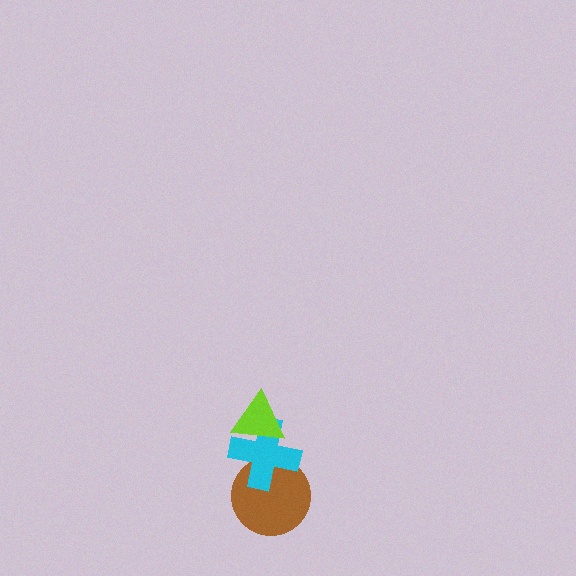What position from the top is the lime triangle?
The lime triangle is 1st from the top.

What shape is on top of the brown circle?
The cyan cross is on top of the brown circle.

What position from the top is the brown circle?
The brown circle is 3rd from the top.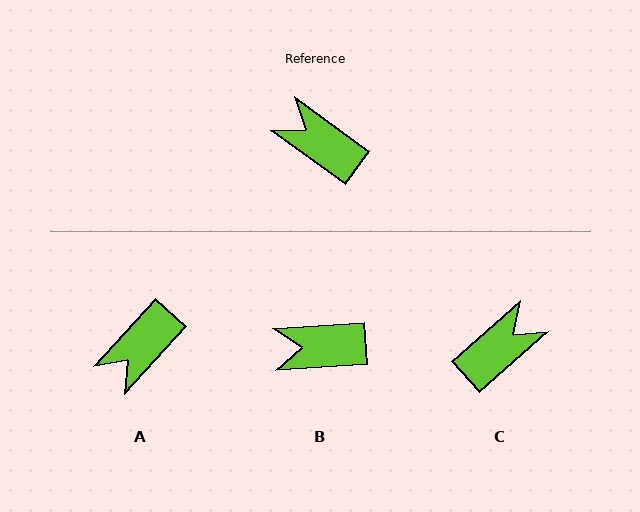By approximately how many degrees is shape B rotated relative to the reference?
Approximately 40 degrees counter-clockwise.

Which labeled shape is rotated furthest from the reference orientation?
C, about 102 degrees away.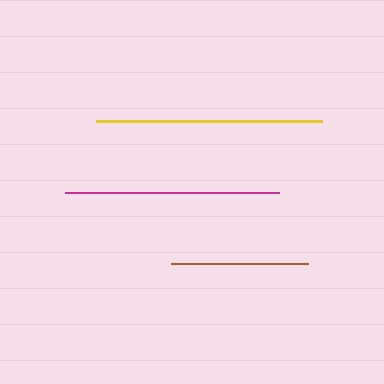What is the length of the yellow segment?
The yellow segment is approximately 226 pixels long.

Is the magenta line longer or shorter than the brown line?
The magenta line is longer than the brown line.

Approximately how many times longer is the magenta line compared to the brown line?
The magenta line is approximately 1.6 times the length of the brown line.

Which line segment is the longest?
The yellow line is the longest at approximately 226 pixels.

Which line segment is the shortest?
The brown line is the shortest at approximately 137 pixels.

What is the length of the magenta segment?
The magenta segment is approximately 214 pixels long.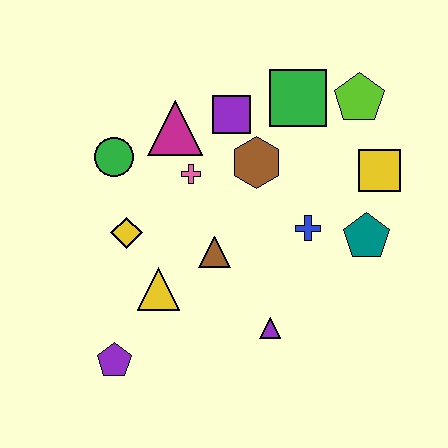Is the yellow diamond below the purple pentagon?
No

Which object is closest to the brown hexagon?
The purple square is closest to the brown hexagon.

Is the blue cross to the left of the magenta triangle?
No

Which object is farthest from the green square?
The purple pentagon is farthest from the green square.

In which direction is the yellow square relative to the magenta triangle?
The yellow square is to the right of the magenta triangle.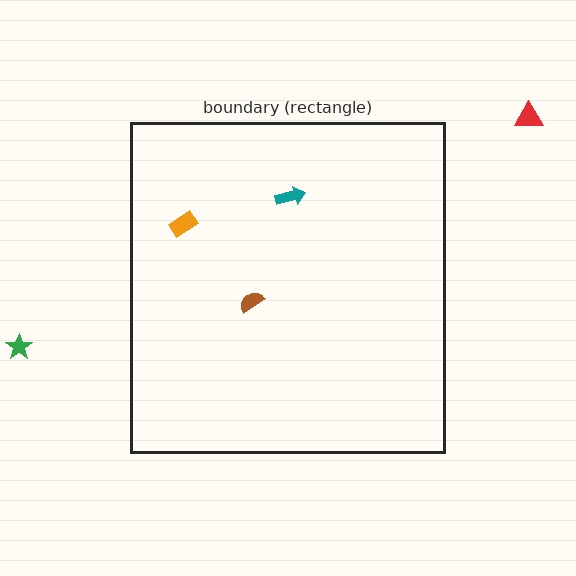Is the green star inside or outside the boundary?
Outside.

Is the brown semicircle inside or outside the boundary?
Inside.